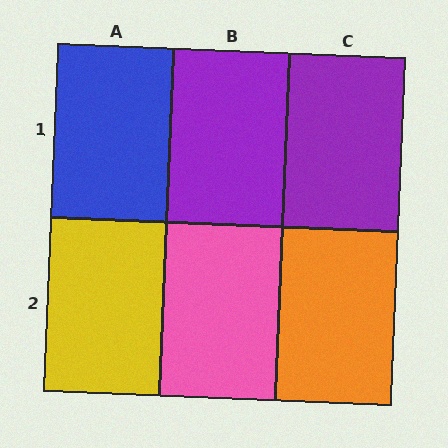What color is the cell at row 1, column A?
Blue.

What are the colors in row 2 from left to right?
Yellow, pink, orange.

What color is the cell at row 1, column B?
Purple.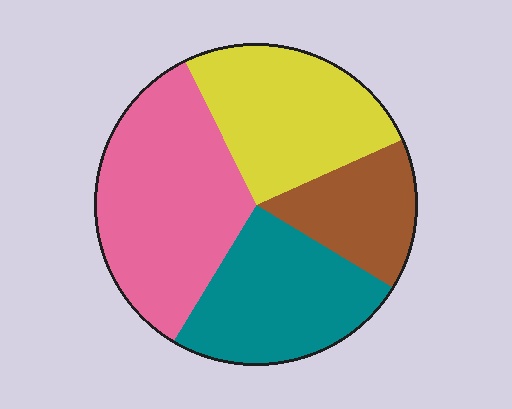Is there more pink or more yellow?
Pink.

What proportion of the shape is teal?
Teal covers 25% of the shape.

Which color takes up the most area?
Pink, at roughly 35%.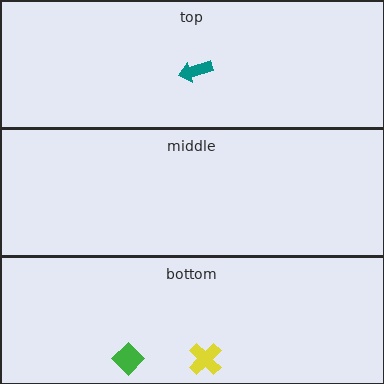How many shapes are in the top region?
1.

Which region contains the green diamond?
The bottom region.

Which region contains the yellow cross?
The bottom region.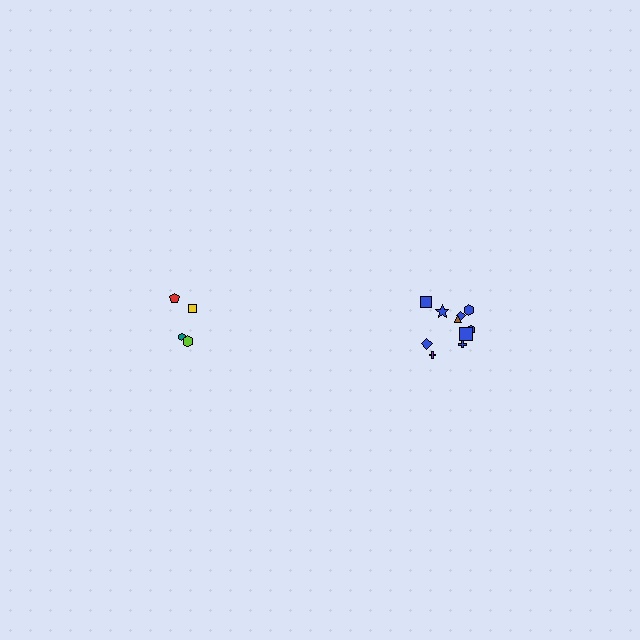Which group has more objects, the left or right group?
The right group.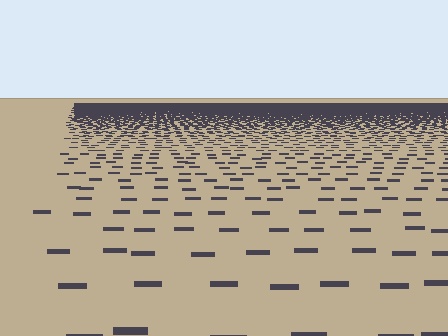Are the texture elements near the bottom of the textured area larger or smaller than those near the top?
Larger. Near the bottom, elements are closer to the viewer and appear at a bigger on-screen size.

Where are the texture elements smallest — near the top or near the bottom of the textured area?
Near the top.